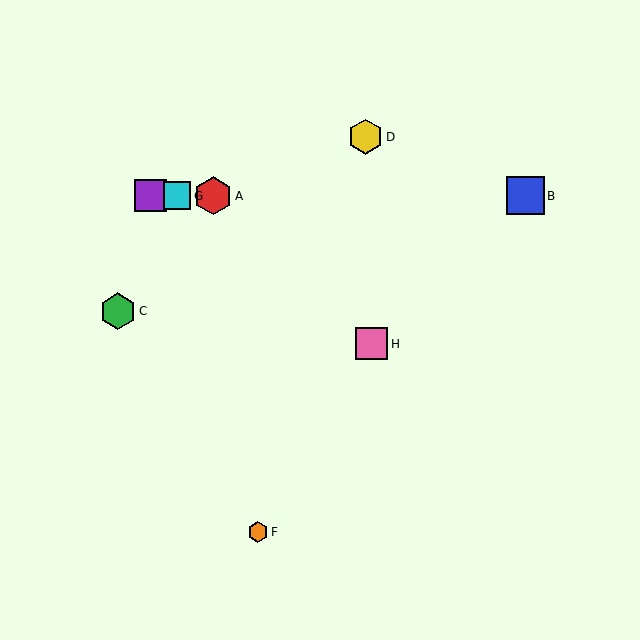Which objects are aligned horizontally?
Objects A, B, E, G are aligned horizontally.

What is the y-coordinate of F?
Object F is at y≈532.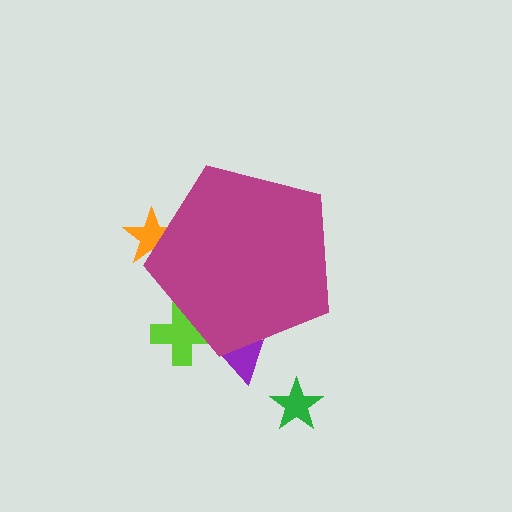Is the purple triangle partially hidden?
Yes, the purple triangle is partially hidden behind the magenta pentagon.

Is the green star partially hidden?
No, the green star is fully visible.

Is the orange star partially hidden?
Yes, the orange star is partially hidden behind the magenta pentagon.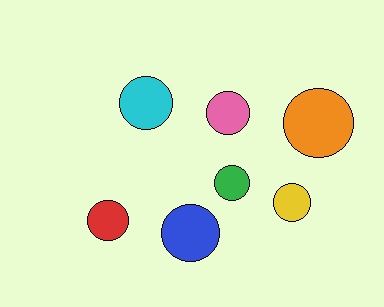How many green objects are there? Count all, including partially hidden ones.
There is 1 green object.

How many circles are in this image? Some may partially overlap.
There are 7 circles.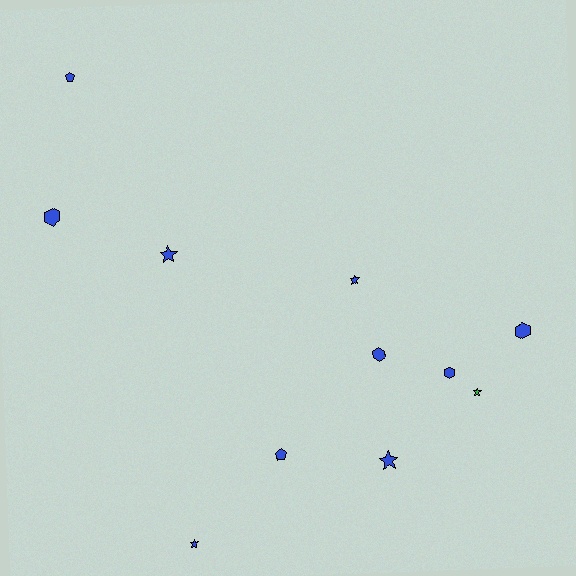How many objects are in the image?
There are 11 objects.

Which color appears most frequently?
Blue, with 10 objects.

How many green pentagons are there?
There are no green pentagons.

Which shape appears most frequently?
Star, with 5 objects.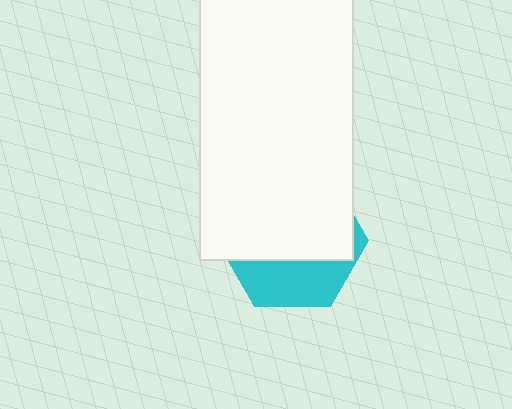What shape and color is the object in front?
The object in front is a white rectangle.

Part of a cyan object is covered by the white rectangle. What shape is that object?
It is a hexagon.